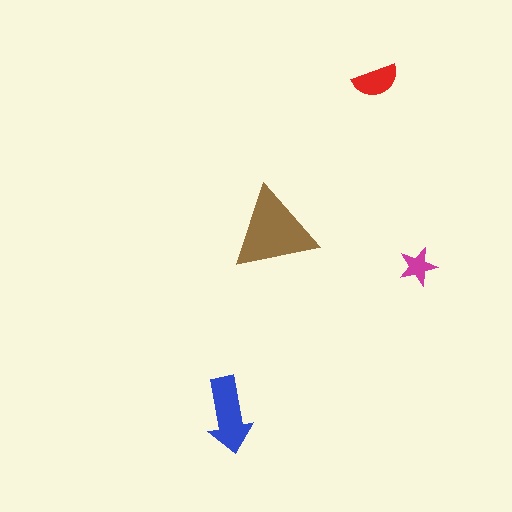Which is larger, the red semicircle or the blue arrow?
The blue arrow.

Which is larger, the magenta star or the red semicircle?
The red semicircle.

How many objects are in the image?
There are 4 objects in the image.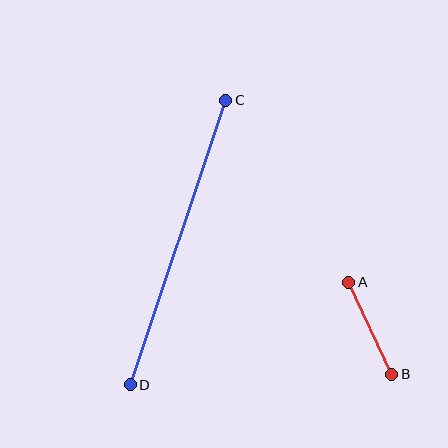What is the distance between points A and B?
The distance is approximately 101 pixels.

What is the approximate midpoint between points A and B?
The midpoint is at approximately (370, 328) pixels.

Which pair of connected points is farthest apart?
Points C and D are farthest apart.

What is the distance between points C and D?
The distance is approximately 300 pixels.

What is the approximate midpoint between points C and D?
The midpoint is at approximately (178, 243) pixels.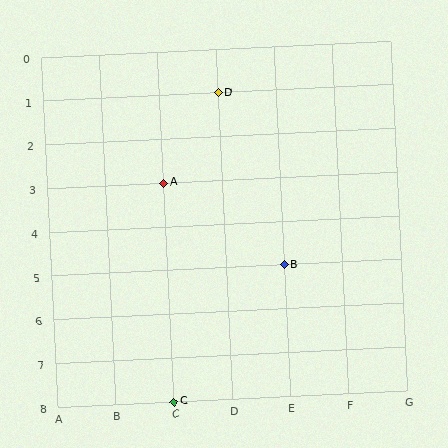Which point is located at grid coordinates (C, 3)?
Point A is at (C, 3).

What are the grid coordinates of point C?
Point C is at grid coordinates (C, 8).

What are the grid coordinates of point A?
Point A is at grid coordinates (C, 3).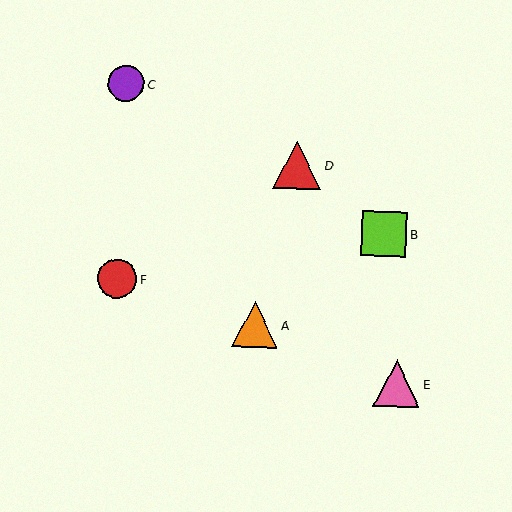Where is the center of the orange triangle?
The center of the orange triangle is at (255, 325).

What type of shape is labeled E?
Shape E is a pink triangle.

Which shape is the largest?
The red triangle (labeled D) is the largest.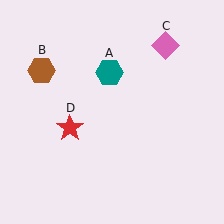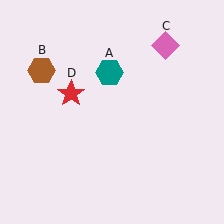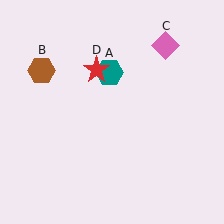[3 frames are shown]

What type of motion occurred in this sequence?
The red star (object D) rotated clockwise around the center of the scene.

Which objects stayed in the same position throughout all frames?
Teal hexagon (object A) and brown hexagon (object B) and pink diamond (object C) remained stationary.